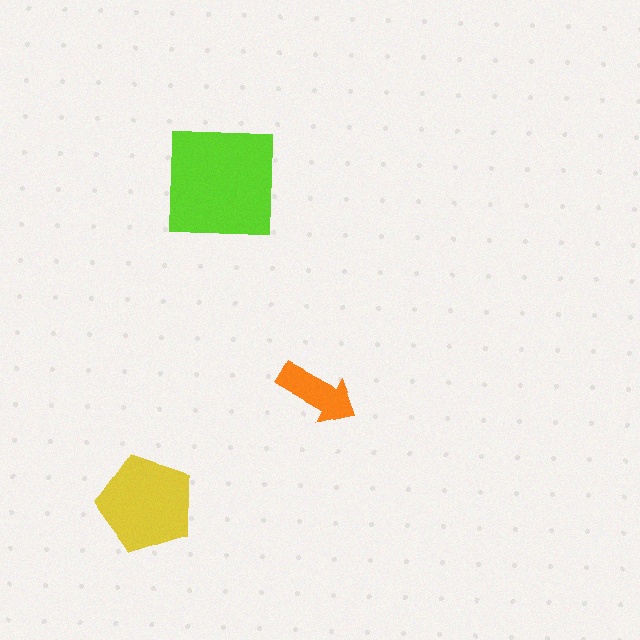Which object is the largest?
The lime square.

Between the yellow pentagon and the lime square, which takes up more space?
The lime square.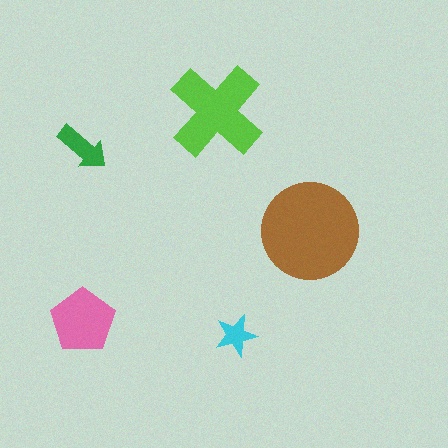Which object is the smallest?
The cyan star.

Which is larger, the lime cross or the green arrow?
The lime cross.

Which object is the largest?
The brown circle.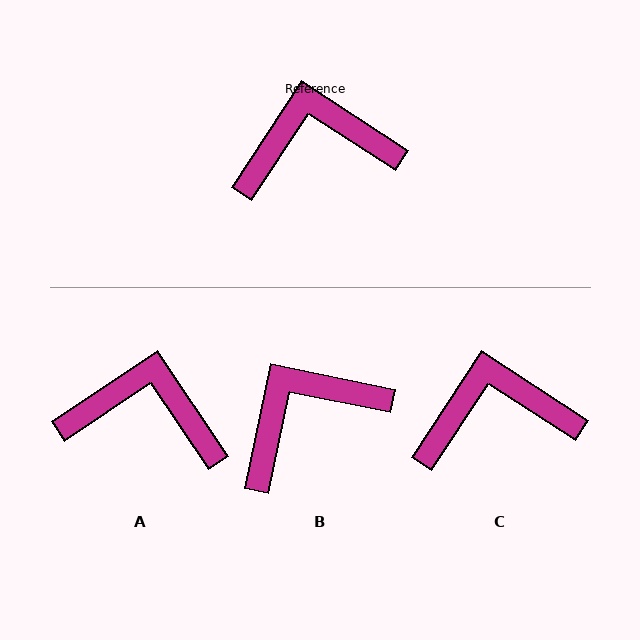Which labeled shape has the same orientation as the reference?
C.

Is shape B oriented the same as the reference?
No, it is off by about 22 degrees.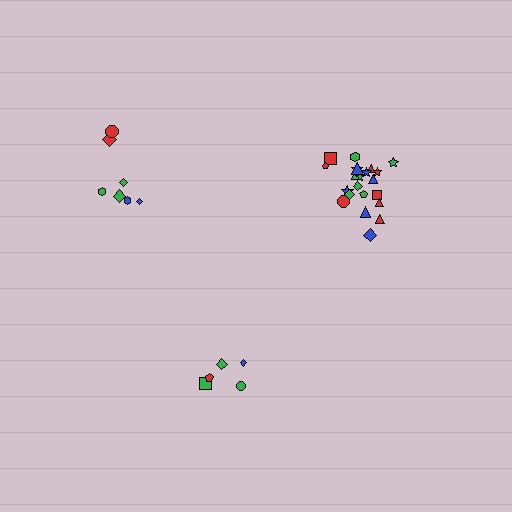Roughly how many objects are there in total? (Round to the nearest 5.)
Roughly 35 objects in total.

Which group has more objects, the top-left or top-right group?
The top-right group.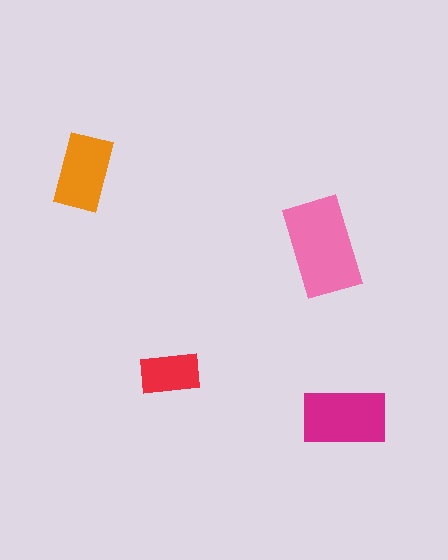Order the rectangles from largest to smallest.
the pink one, the magenta one, the orange one, the red one.